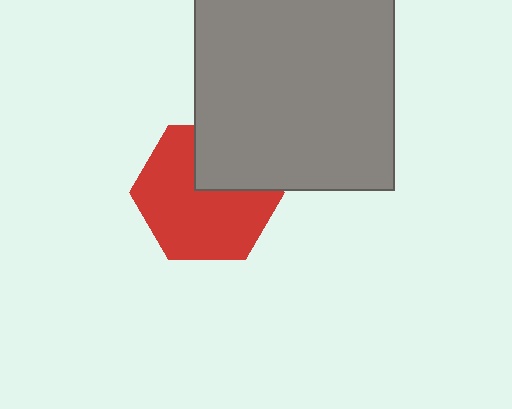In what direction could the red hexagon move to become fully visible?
The red hexagon could move down. That would shift it out from behind the gray rectangle entirely.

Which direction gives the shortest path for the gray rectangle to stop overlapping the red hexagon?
Moving up gives the shortest separation.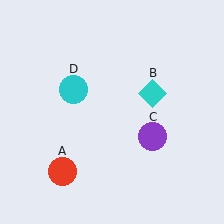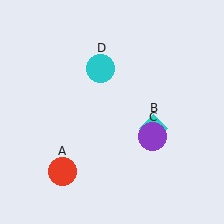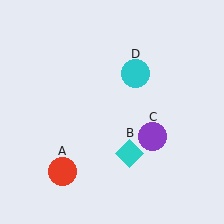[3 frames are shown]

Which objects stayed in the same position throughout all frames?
Red circle (object A) and purple circle (object C) remained stationary.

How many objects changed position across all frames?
2 objects changed position: cyan diamond (object B), cyan circle (object D).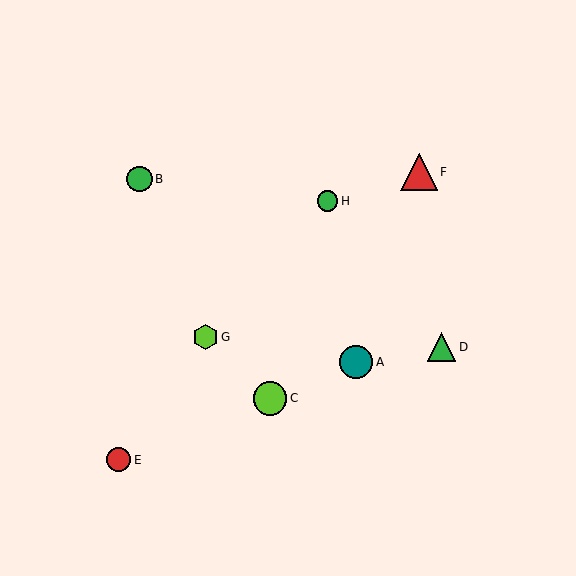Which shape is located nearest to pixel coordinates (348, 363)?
The teal circle (labeled A) at (356, 362) is nearest to that location.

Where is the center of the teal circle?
The center of the teal circle is at (356, 362).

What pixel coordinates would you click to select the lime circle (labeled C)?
Click at (270, 398) to select the lime circle C.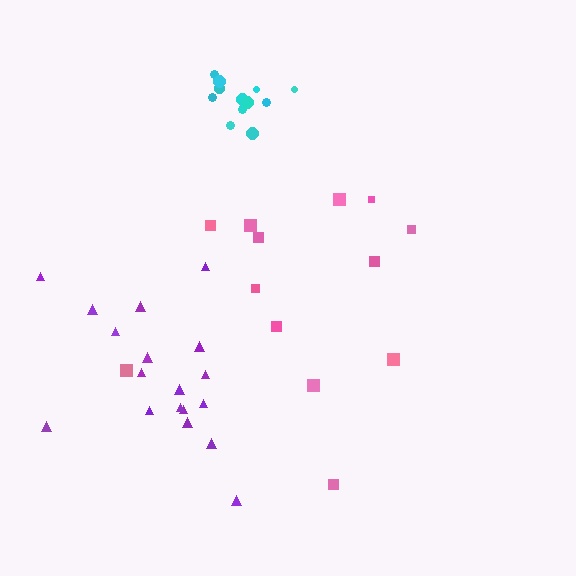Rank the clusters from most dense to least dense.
cyan, purple, pink.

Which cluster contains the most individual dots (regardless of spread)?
Purple (18).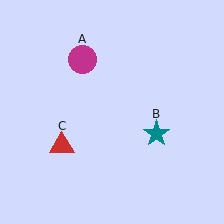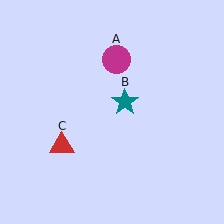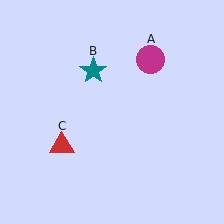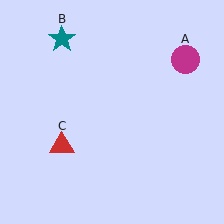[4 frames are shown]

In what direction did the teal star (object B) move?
The teal star (object B) moved up and to the left.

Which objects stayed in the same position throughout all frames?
Red triangle (object C) remained stationary.